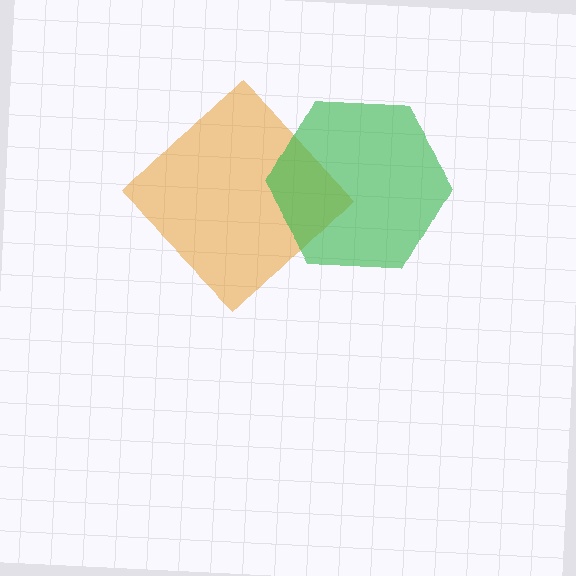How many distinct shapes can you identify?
There are 2 distinct shapes: an orange diamond, a green hexagon.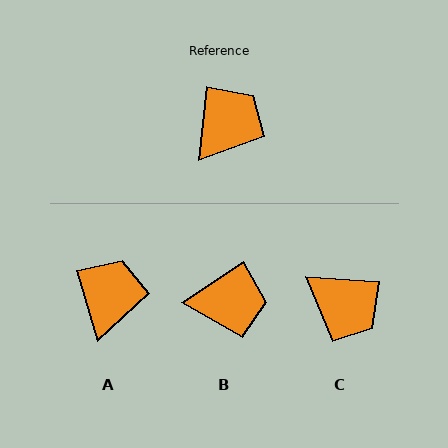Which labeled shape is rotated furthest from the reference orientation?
C, about 87 degrees away.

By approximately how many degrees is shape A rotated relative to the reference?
Approximately 23 degrees counter-clockwise.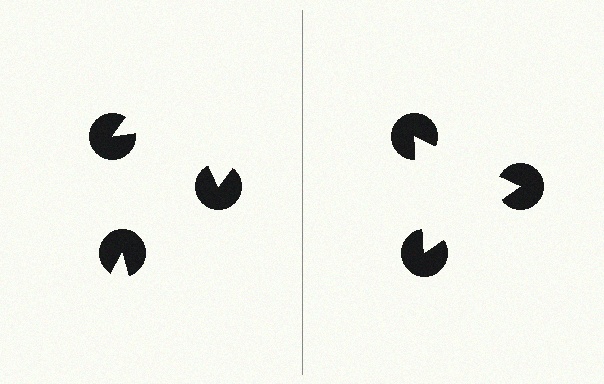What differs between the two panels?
The pac-man discs are positioned identically on both sides; only the wedge orientations differ. On the right they align to a triangle; on the left they are misaligned.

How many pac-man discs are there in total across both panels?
6 — 3 on each side.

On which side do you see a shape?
An illusory triangle appears on the right side. On the left side the wedge cuts are rotated, so no coherent shape forms.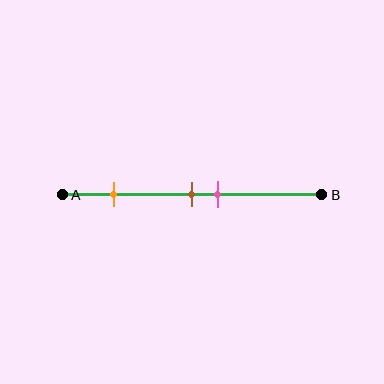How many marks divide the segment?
There are 3 marks dividing the segment.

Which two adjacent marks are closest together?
The brown and pink marks are the closest adjacent pair.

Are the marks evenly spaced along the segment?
No, the marks are not evenly spaced.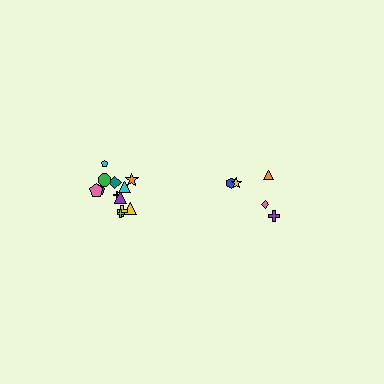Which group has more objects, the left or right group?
The left group.